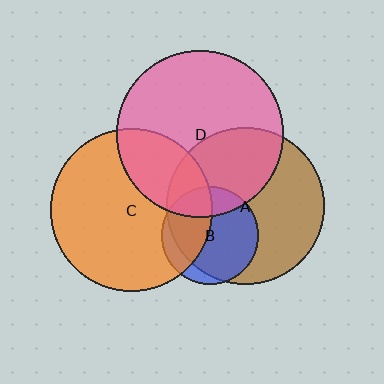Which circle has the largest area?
Circle D (pink).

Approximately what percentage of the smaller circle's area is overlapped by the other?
Approximately 85%.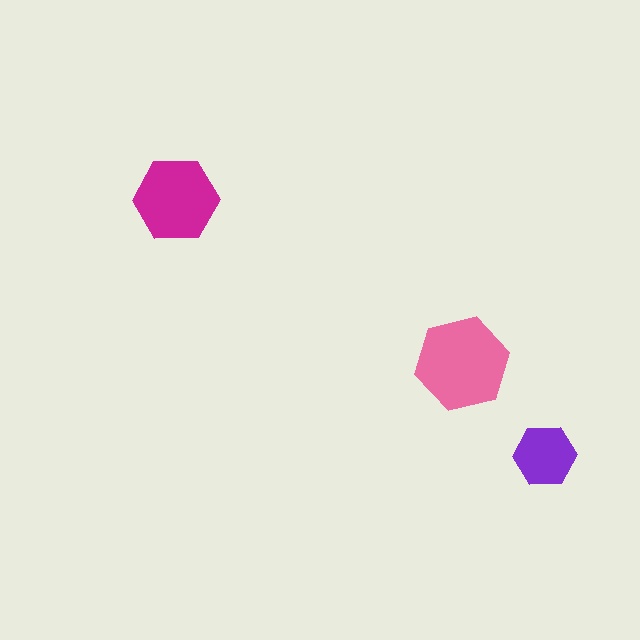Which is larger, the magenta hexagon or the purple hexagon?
The magenta one.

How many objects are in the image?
There are 3 objects in the image.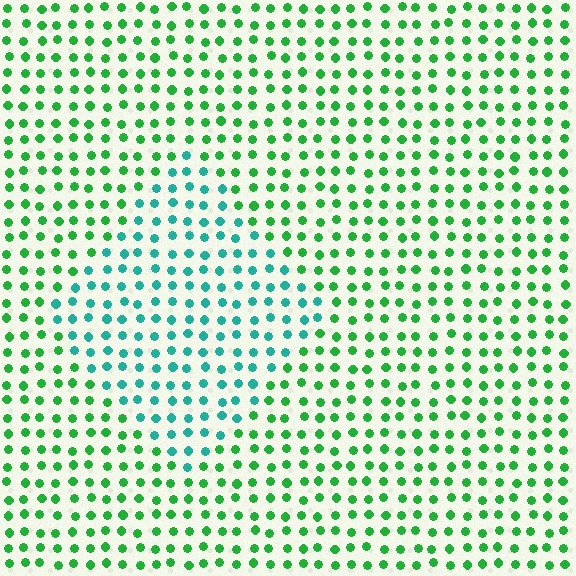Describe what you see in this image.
The image is filled with small green elements in a uniform arrangement. A diamond-shaped region is visible where the elements are tinted to a slightly different hue, forming a subtle color boundary.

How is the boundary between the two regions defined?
The boundary is defined purely by a slight shift in hue (about 42 degrees). Spacing, size, and orientation are identical on both sides.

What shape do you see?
I see a diamond.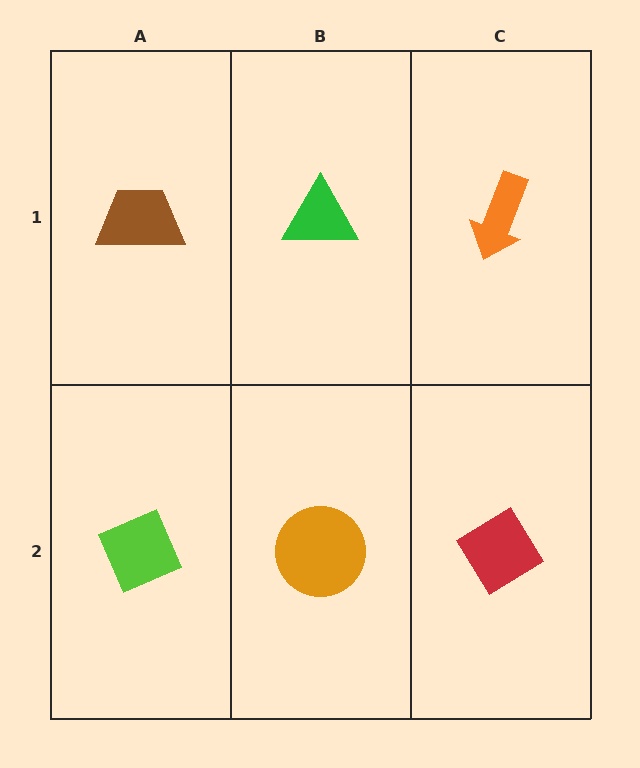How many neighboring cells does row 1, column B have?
3.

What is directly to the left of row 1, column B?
A brown trapezoid.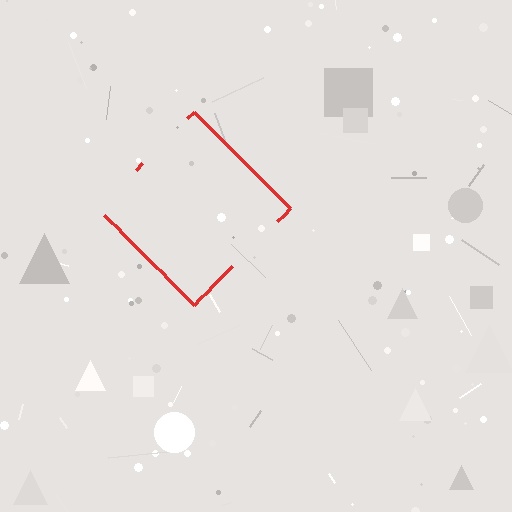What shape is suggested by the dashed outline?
The dashed outline suggests a diamond.